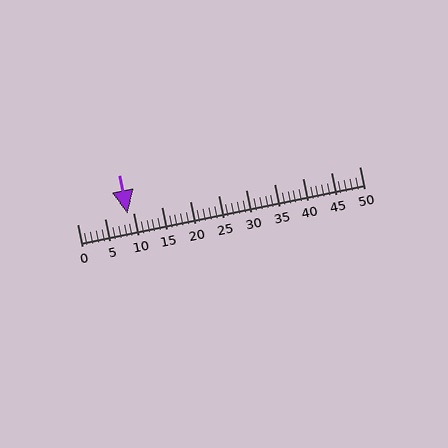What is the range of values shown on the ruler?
The ruler shows values from 0 to 50.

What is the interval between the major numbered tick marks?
The major tick marks are spaced 5 units apart.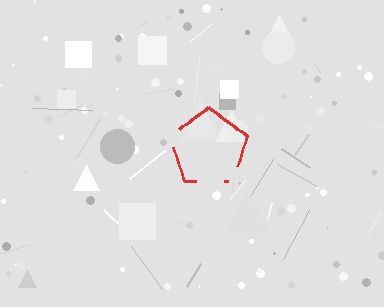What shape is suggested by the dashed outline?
The dashed outline suggests a pentagon.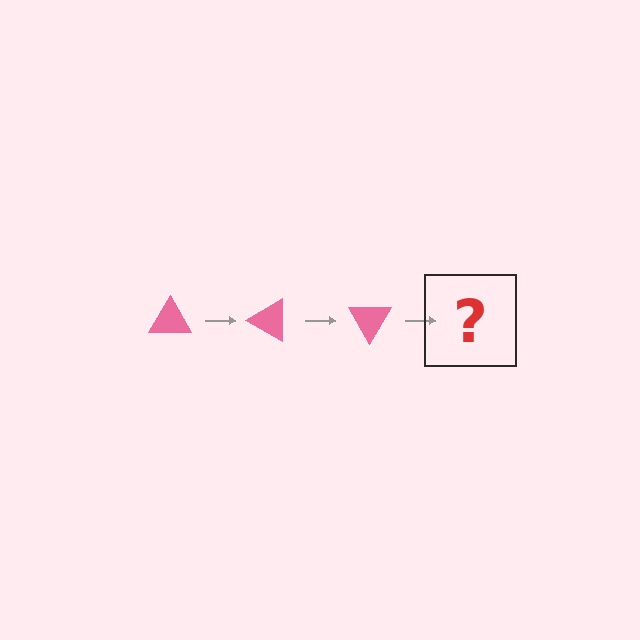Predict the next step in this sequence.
The next step is a pink triangle rotated 90 degrees.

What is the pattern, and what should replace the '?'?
The pattern is that the triangle rotates 30 degrees each step. The '?' should be a pink triangle rotated 90 degrees.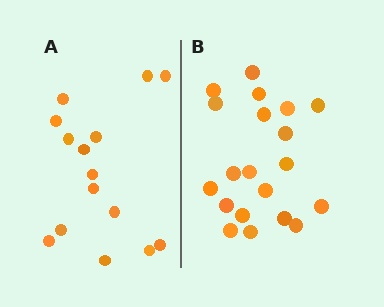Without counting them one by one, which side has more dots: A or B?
Region B (the right region) has more dots.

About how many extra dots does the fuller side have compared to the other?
Region B has about 5 more dots than region A.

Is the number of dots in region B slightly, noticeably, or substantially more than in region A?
Region B has noticeably more, but not dramatically so. The ratio is roughly 1.3 to 1.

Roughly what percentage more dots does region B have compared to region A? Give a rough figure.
About 35% more.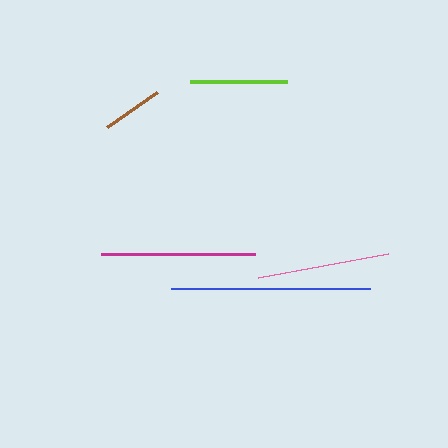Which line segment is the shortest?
The brown line is the shortest at approximately 61 pixels.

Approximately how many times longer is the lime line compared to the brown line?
The lime line is approximately 1.6 times the length of the brown line.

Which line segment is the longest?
The blue line is the longest at approximately 199 pixels.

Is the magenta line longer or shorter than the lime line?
The magenta line is longer than the lime line.